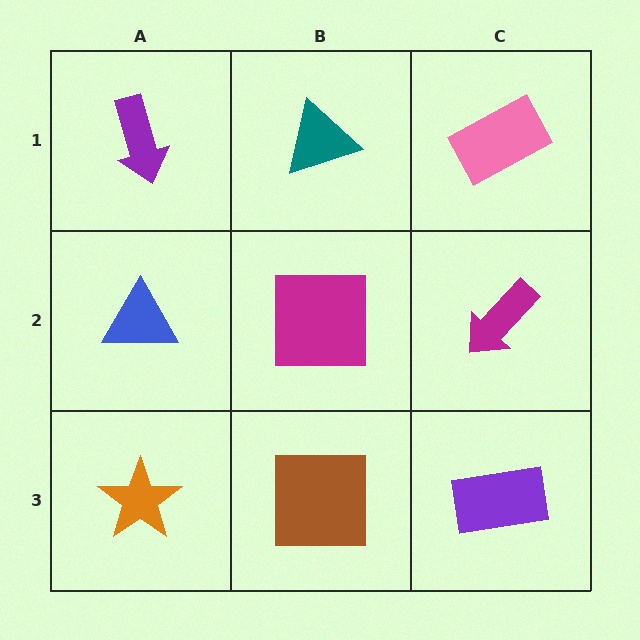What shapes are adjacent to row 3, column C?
A magenta arrow (row 2, column C), a brown square (row 3, column B).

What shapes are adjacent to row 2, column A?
A purple arrow (row 1, column A), an orange star (row 3, column A), a magenta square (row 2, column B).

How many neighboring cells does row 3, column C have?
2.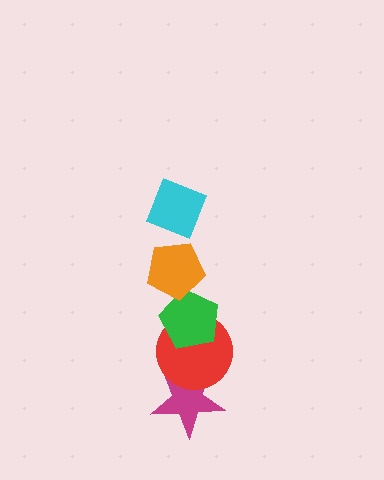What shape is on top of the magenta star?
The red circle is on top of the magenta star.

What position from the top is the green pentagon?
The green pentagon is 3rd from the top.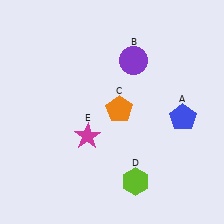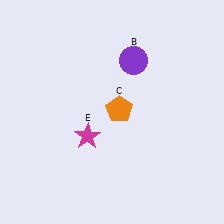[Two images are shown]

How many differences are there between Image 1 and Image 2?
There are 2 differences between the two images.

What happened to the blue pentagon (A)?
The blue pentagon (A) was removed in Image 2. It was in the bottom-right area of Image 1.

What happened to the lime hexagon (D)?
The lime hexagon (D) was removed in Image 2. It was in the bottom-right area of Image 1.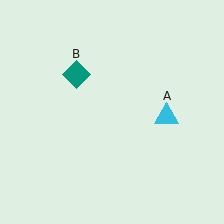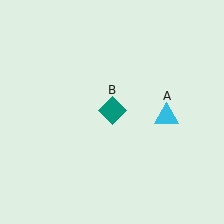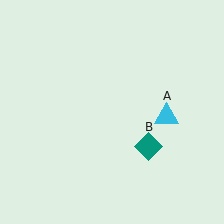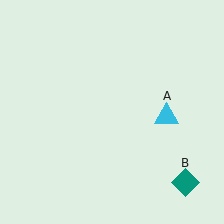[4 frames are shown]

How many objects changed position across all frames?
1 object changed position: teal diamond (object B).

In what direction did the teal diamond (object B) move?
The teal diamond (object B) moved down and to the right.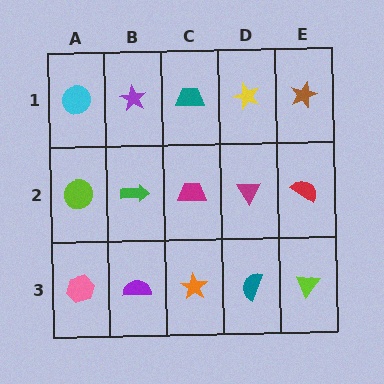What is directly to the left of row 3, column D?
An orange star.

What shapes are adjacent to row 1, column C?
A magenta trapezoid (row 2, column C), a purple star (row 1, column B), a yellow star (row 1, column D).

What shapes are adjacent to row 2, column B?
A purple star (row 1, column B), a purple semicircle (row 3, column B), a lime circle (row 2, column A), a magenta trapezoid (row 2, column C).